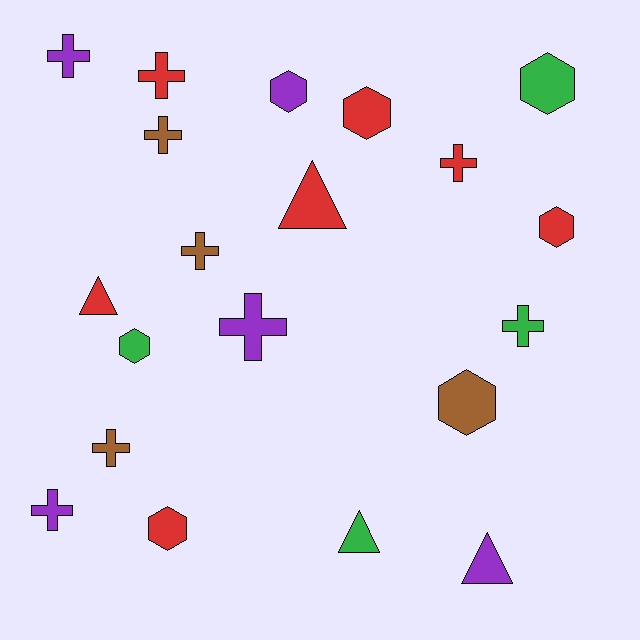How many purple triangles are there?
There is 1 purple triangle.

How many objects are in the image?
There are 20 objects.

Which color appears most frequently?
Red, with 7 objects.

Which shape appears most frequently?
Cross, with 9 objects.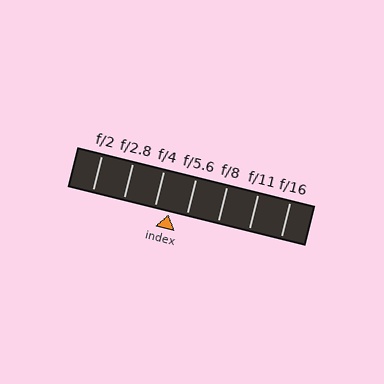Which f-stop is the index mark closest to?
The index mark is closest to f/4.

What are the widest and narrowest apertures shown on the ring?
The widest aperture shown is f/2 and the narrowest is f/16.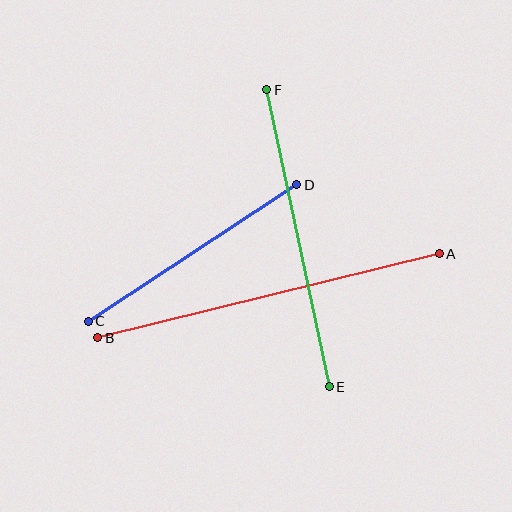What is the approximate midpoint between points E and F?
The midpoint is at approximately (298, 238) pixels.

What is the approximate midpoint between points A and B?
The midpoint is at approximately (268, 296) pixels.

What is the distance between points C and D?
The distance is approximately 249 pixels.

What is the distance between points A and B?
The distance is approximately 352 pixels.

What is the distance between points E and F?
The distance is approximately 303 pixels.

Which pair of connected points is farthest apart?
Points A and B are farthest apart.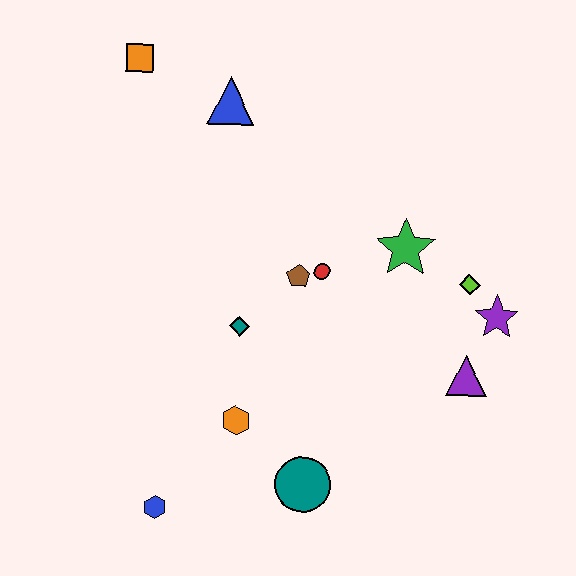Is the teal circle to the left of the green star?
Yes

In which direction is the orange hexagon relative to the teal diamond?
The orange hexagon is below the teal diamond.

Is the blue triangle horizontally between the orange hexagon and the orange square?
Yes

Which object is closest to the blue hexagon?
The orange hexagon is closest to the blue hexagon.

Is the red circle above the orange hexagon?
Yes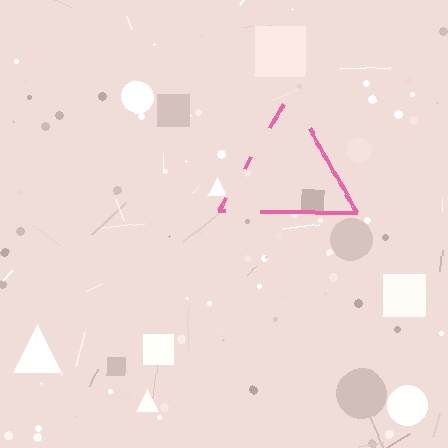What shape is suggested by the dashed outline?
The dashed outline suggests a triangle.